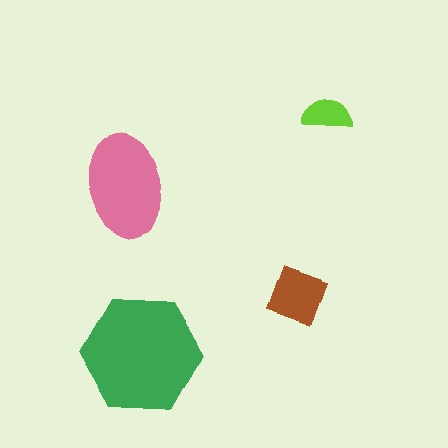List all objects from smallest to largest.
The lime semicircle, the brown square, the pink ellipse, the green hexagon.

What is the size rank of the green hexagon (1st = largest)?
1st.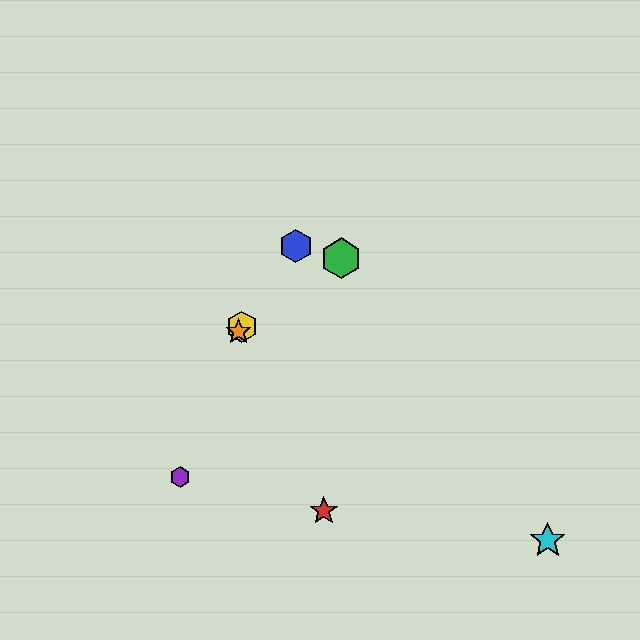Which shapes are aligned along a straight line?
The blue hexagon, the yellow hexagon, the orange star are aligned along a straight line.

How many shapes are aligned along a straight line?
3 shapes (the blue hexagon, the yellow hexagon, the orange star) are aligned along a straight line.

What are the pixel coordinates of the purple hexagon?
The purple hexagon is at (180, 477).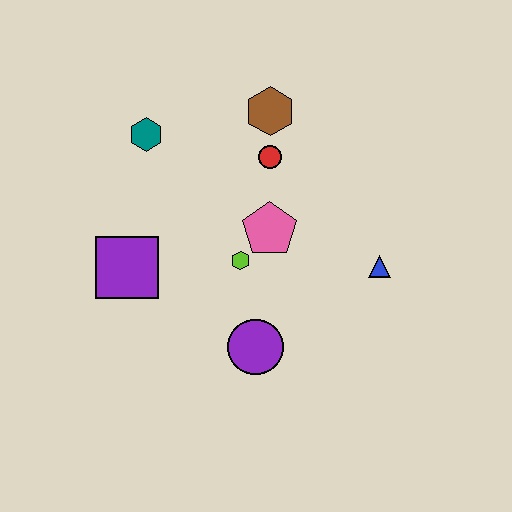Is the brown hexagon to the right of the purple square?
Yes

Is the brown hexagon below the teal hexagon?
No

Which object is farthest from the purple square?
The blue triangle is farthest from the purple square.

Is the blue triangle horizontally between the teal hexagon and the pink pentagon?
No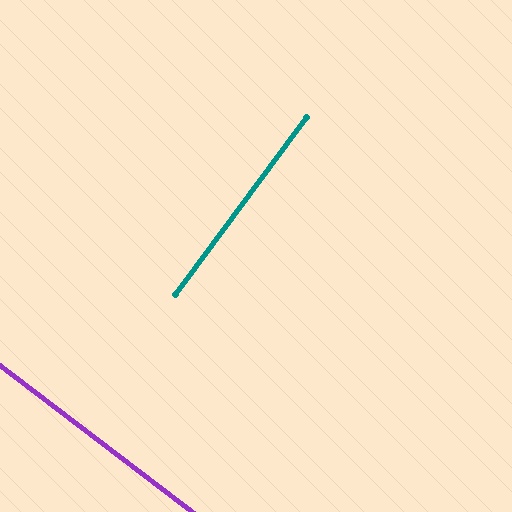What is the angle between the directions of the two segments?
Approximately 89 degrees.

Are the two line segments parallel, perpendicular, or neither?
Perpendicular — they meet at approximately 89°.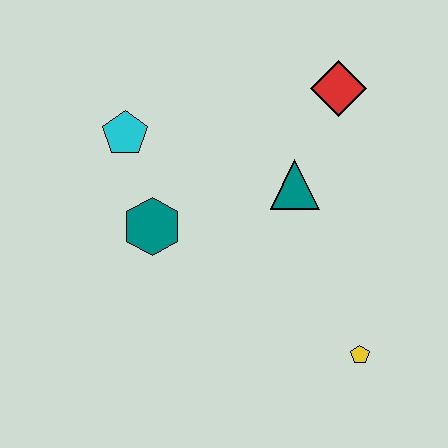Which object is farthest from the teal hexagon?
The yellow pentagon is farthest from the teal hexagon.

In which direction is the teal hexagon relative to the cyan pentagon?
The teal hexagon is below the cyan pentagon.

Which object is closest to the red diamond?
The teal triangle is closest to the red diamond.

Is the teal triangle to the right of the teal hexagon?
Yes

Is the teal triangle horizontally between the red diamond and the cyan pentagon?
Yes